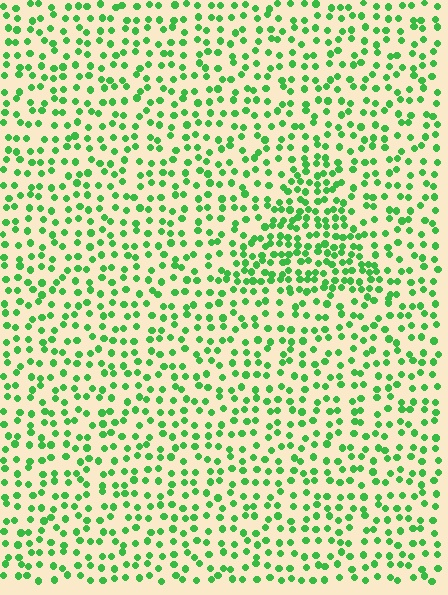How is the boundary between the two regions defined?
The boundary is defined by a change in element density (approximately 1.8x ratio). All elements are the same color, size, and shape.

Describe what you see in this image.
The image contains small green elements arranged at two different densities. A triangle-shaped region is visible where the elements are more densely packed than the surrounding area.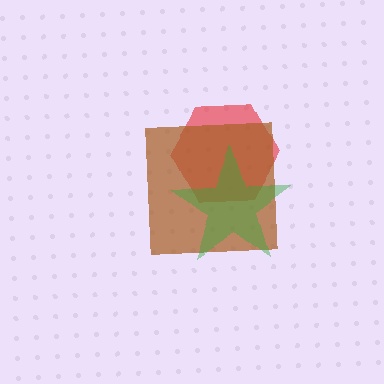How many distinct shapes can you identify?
There are 3 distinct shapes: a red hexagon, a brown square, a green star.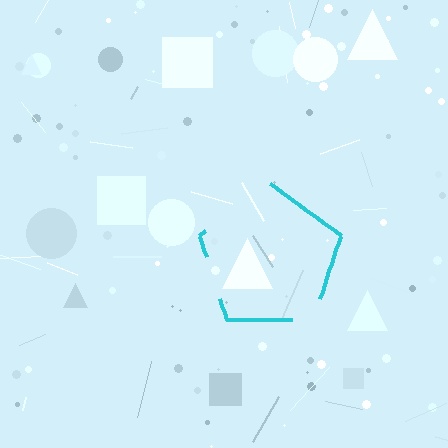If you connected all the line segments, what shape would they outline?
They would outline a pentagon.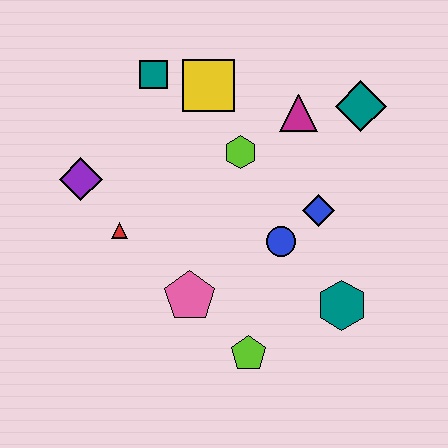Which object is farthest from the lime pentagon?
The teal square is farthest from the lime pentagon.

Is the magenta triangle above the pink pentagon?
Yes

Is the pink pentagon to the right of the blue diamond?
No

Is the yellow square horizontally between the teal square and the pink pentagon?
No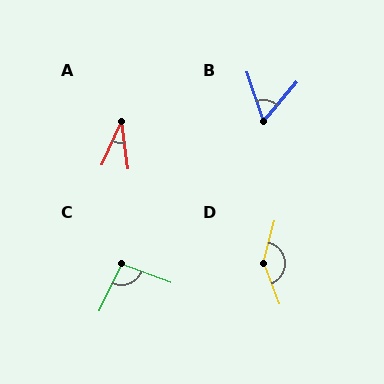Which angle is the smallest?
A, at approximately 32 degrees.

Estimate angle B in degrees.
Approximately 60 degrees.